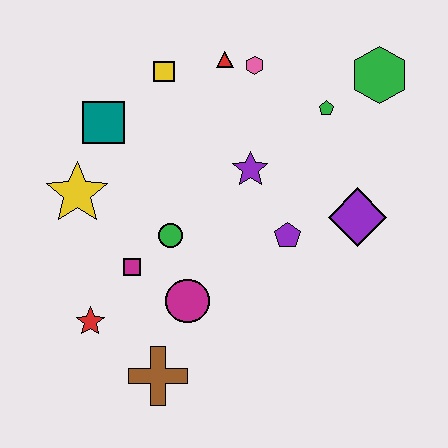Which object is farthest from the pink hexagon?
The brown cross is farthest from the pink hexagon.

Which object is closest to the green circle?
The magenta square is closest to the green circle.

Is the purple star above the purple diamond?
Yes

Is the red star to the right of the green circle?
No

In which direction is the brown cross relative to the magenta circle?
The brown cross is below the magenta circle.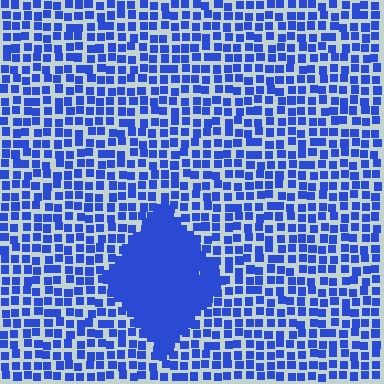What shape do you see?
I see a diamond.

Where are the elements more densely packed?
The elements are more densely packed inside the diamond boundary.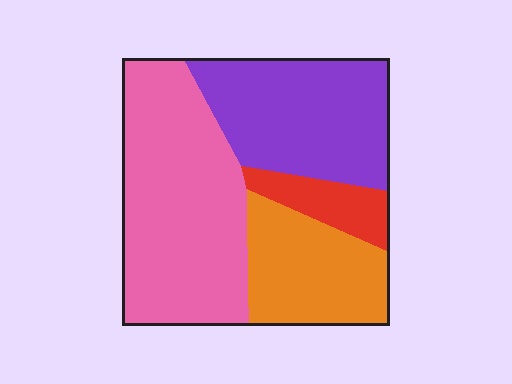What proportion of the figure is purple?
Purple covers 29% of the figure.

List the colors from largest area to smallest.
From largest to smallest: pink, purple, orange, red.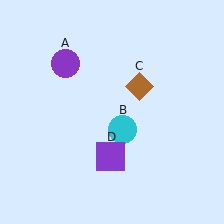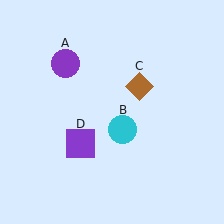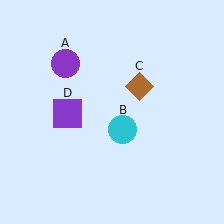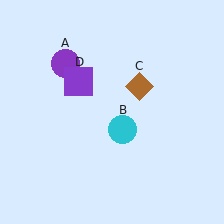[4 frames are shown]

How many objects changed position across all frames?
1 object changed position: purple square (object D).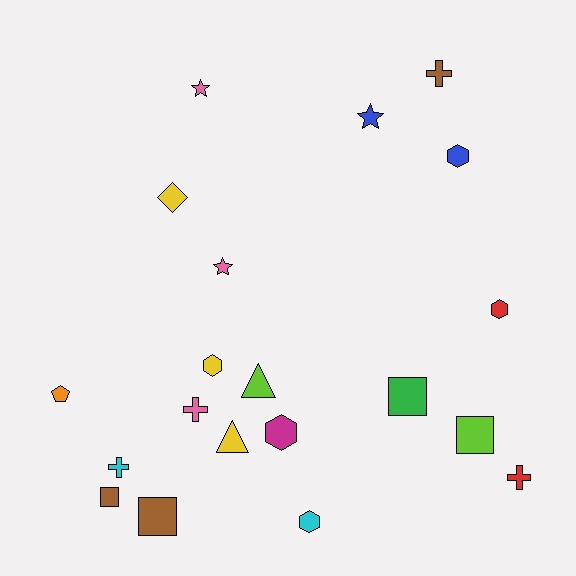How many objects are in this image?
There are 20 objects.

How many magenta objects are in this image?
There is 1 magenta object.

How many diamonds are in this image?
There is 1 diamond.